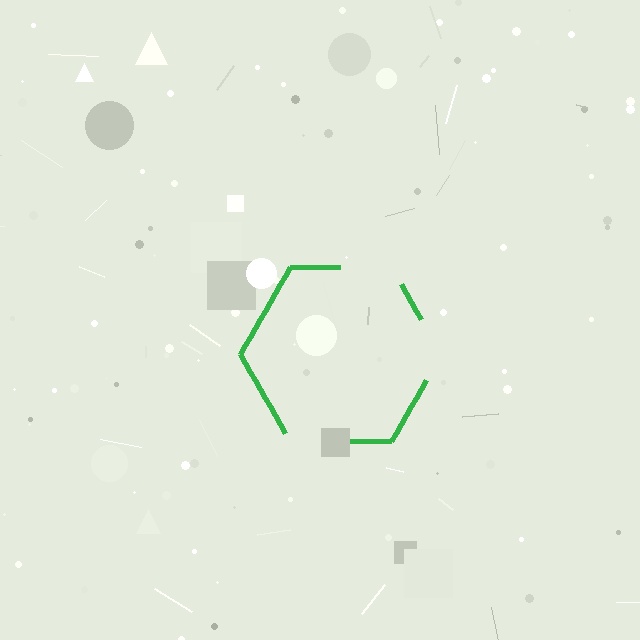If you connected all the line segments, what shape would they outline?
They would outline a hexagon.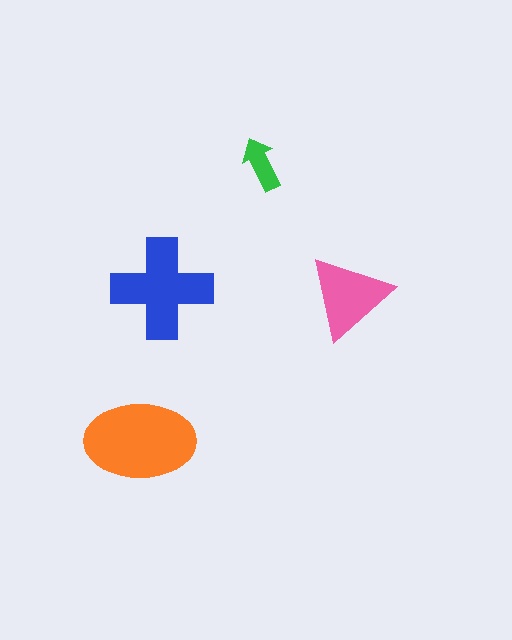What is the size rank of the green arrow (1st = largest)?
4th.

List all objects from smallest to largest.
The green arrow, the pink triangle, the blue cross, the orange ellipse.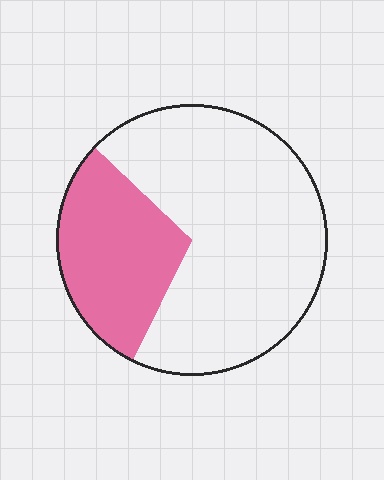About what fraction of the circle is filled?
About one third (1/3).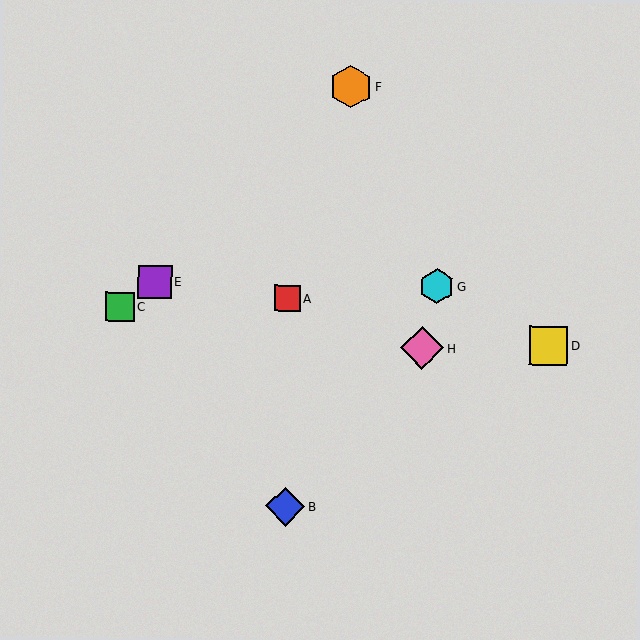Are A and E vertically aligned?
No, A is at x≈288 and E is at x≈155.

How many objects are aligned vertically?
2 objects (A, B) are aligned vertically.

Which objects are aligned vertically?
Objects A, B are aligned vertically.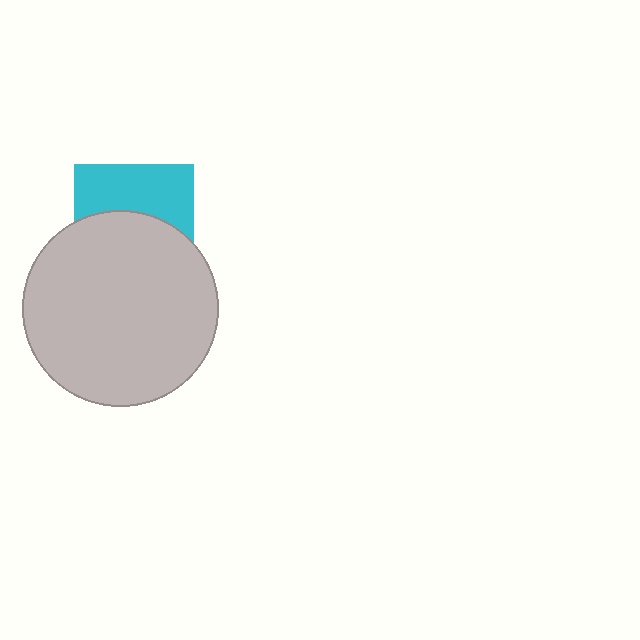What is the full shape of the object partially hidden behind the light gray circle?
The partially hidden object is a cyan square.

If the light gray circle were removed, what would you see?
You would see the complete cyan square.